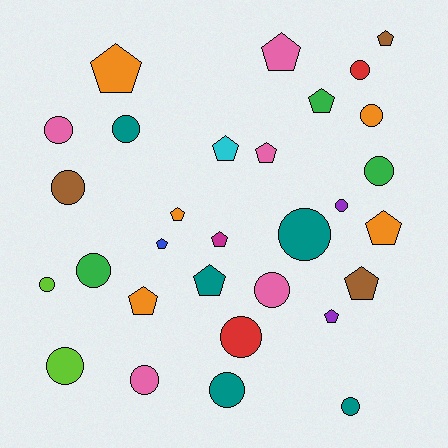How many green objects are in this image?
There are 3 green objects.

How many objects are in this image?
There are 30 objects.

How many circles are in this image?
There are 16 circles.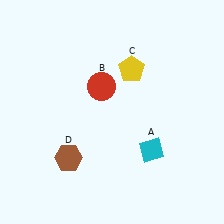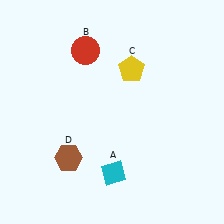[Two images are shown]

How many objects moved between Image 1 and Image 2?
2 objects moved between the two images.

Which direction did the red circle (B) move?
The red circle (B) moved up.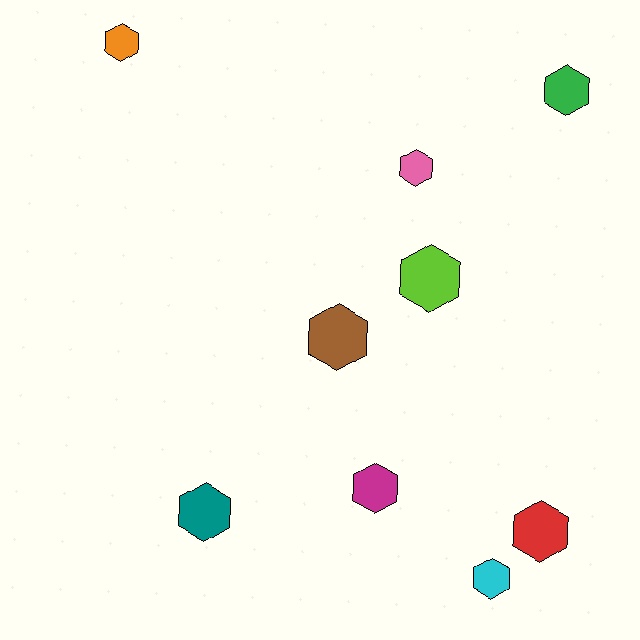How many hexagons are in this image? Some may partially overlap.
There are 9 hexagons.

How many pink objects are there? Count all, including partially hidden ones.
There is 1 pink object.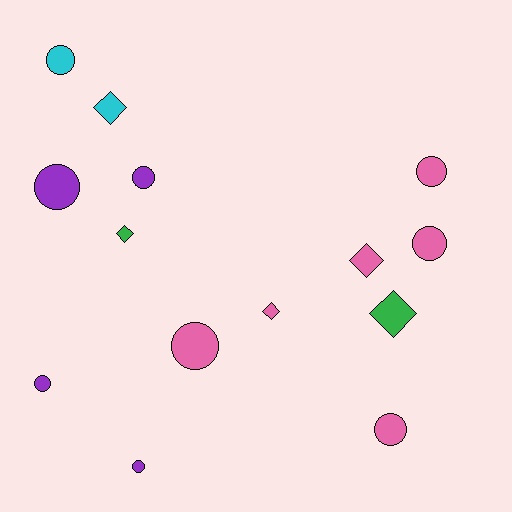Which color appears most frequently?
Pink, with 6 objects.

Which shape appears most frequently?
Circle, with 9 objects.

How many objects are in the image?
There are 14 objects.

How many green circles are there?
There are no green circles.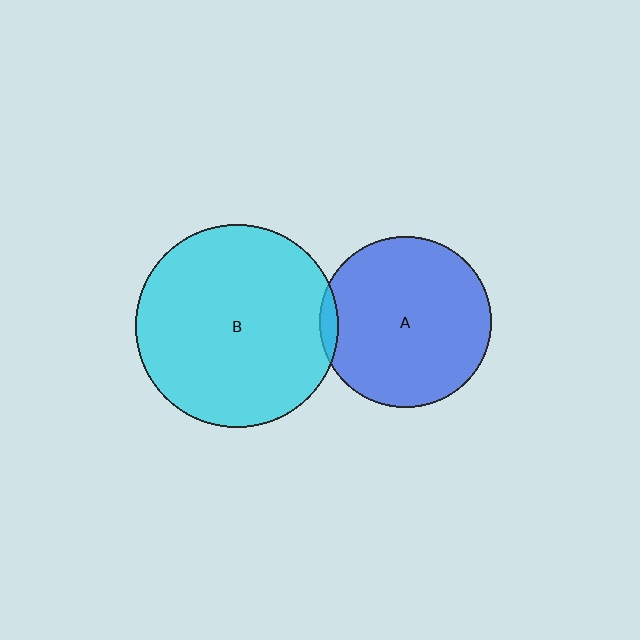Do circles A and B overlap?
Yes.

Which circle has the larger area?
Circle B (cyan).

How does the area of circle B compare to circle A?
Approximately 1.4 times.